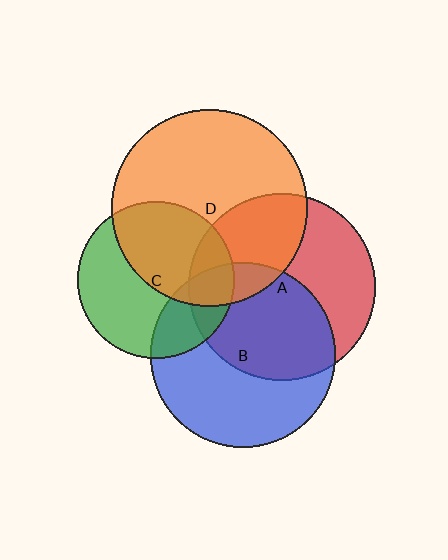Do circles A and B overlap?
Yes.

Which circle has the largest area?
Circle D (orange).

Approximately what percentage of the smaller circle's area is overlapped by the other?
Approximately 50%.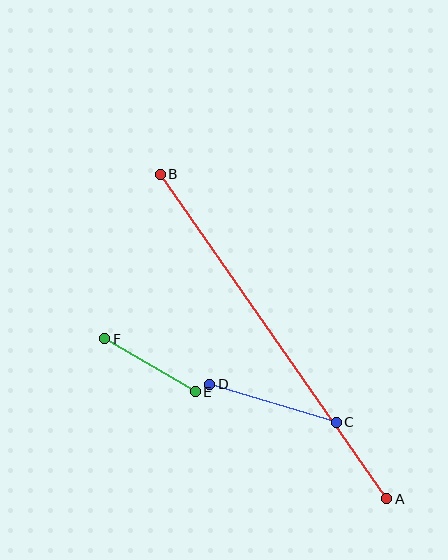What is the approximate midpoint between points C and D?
The midpoint is at approximately (273, 403) pixels.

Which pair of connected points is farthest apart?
Points A and B are farthest apart.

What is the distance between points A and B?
The distance is approximately 396 pixels.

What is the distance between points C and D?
The distance is approximately 132 pixels.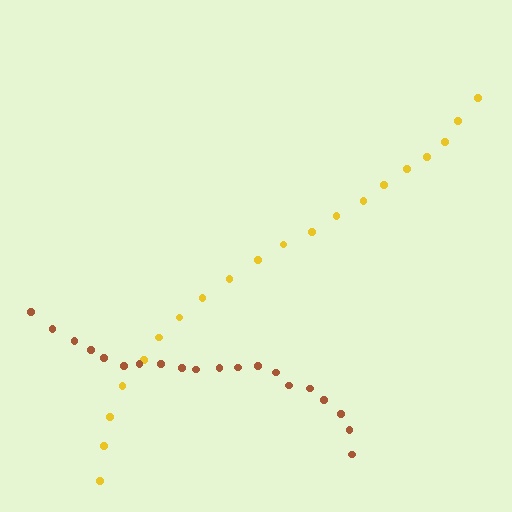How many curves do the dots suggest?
There are 2 distinct paths.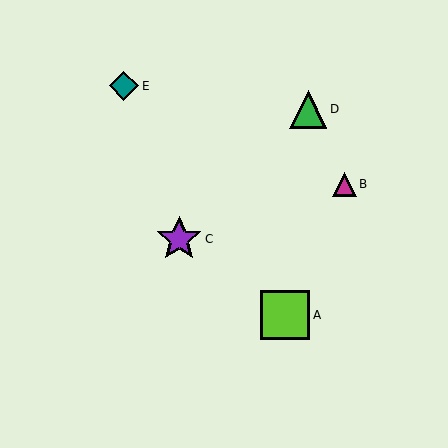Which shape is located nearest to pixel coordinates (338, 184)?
The magenta triangle (labeled B) at (344, 184) is nearest to that location.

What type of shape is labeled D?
Shape D is a green triangle.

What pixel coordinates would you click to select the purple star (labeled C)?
Click at (179, 239) to select the purple star C.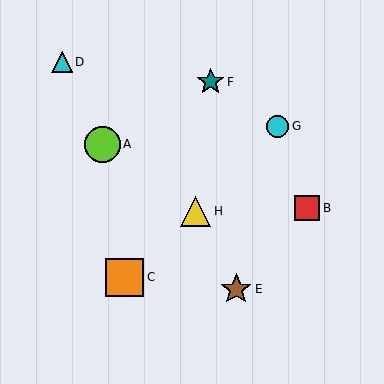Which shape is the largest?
The orange square (labeled C) is the largest.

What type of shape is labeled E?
Shape E is a brown star.